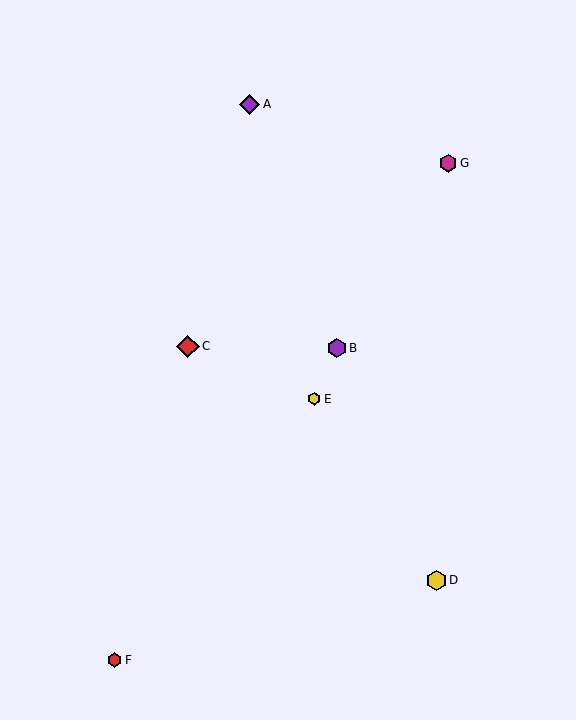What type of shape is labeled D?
Shape D is a yellow hexagon.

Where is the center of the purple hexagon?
The center of the purple hexagon is at (337, 348).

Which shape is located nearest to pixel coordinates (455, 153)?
The magenta hexagon (labeled G) at (448, 163) is nearest to that location.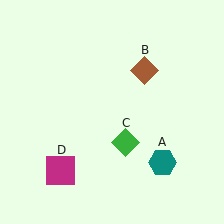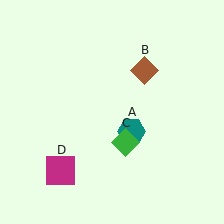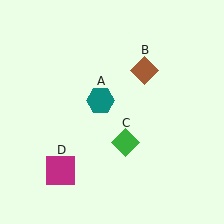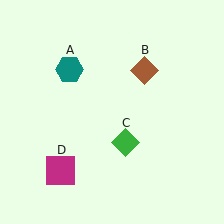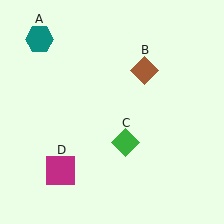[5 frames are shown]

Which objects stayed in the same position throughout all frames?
Brown diamond (object B) and green diamond (object C) and magenta square (object D) remained stationary.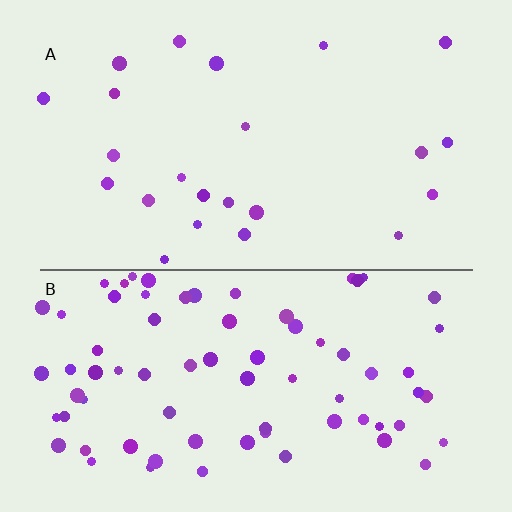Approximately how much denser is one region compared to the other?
Approximately 3.3× — region B over region A.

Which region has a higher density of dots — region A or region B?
B (the bottom).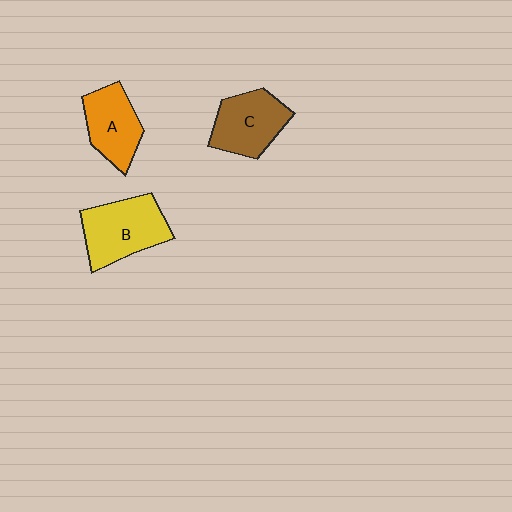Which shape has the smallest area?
Shape A (orange).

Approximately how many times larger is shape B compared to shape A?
Approximately 1.3 times.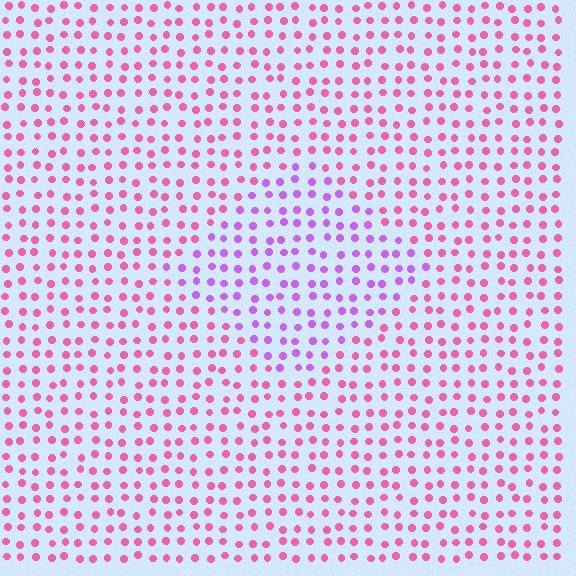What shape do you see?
I see a diamond.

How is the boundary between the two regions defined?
The boundary is defined purely by a slight shift in hue (about 42 degrees). Spacing, size, and orientation are identical on both sides.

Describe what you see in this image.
The image is filled with small pink elements in a uniform arrangement. A diamond-shaped region is visible where the elements are tinted to a slightly different hue, forming a subtle color boundary.